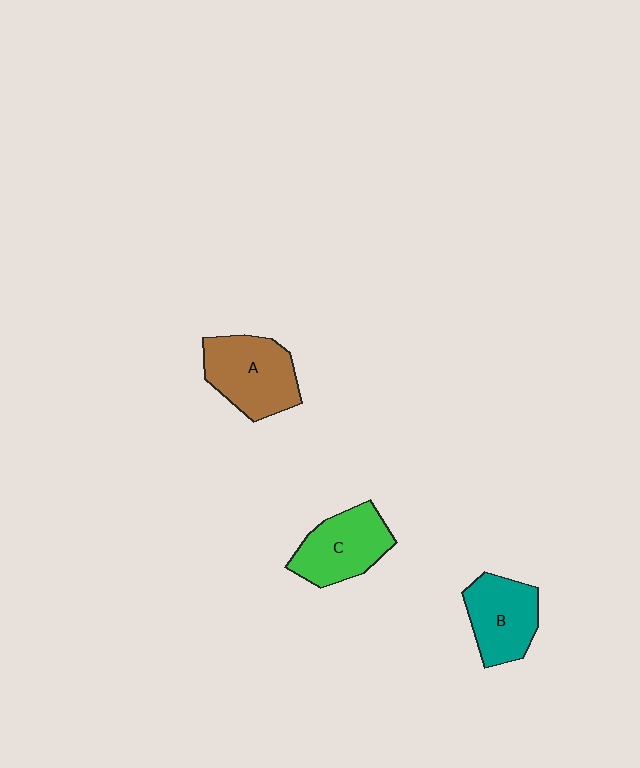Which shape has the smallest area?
Shape B (teal).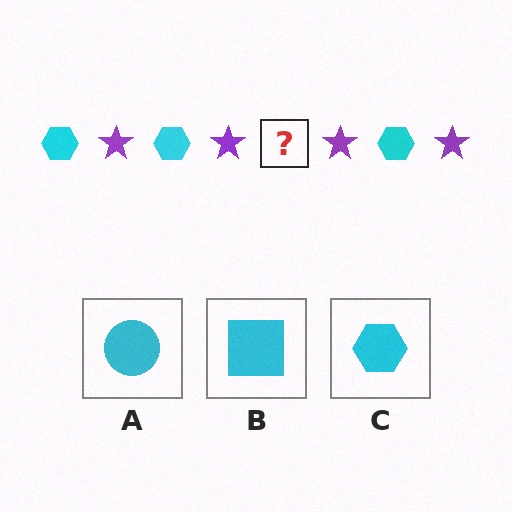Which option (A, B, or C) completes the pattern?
C.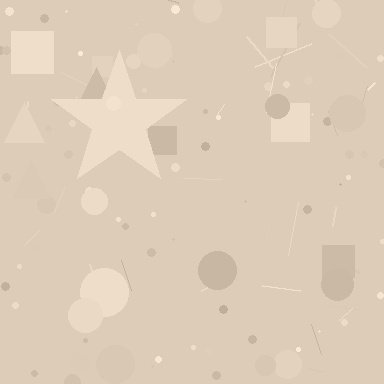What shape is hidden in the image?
A star is hidden in the image.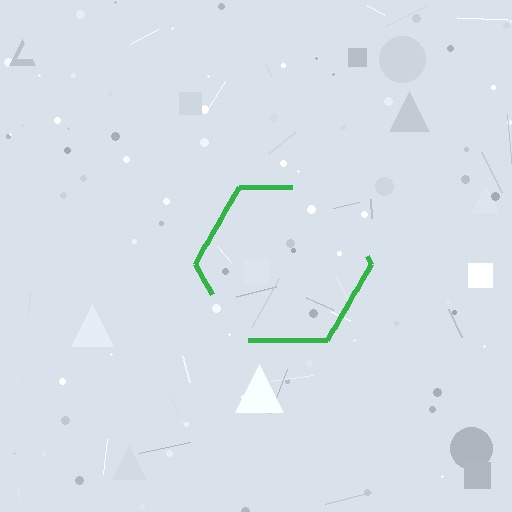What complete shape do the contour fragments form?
The contour fragments form a hexagon.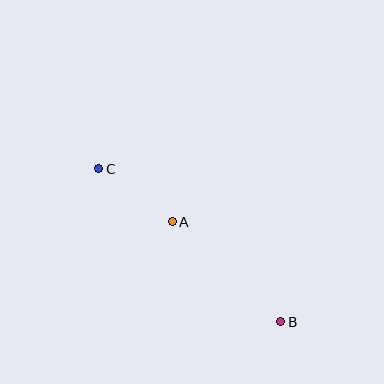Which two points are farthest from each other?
Points B and C are farthest from each other.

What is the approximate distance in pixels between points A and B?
The distance between A and B is approximately 147 pixels.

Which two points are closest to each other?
Points A and C are closest to each other.